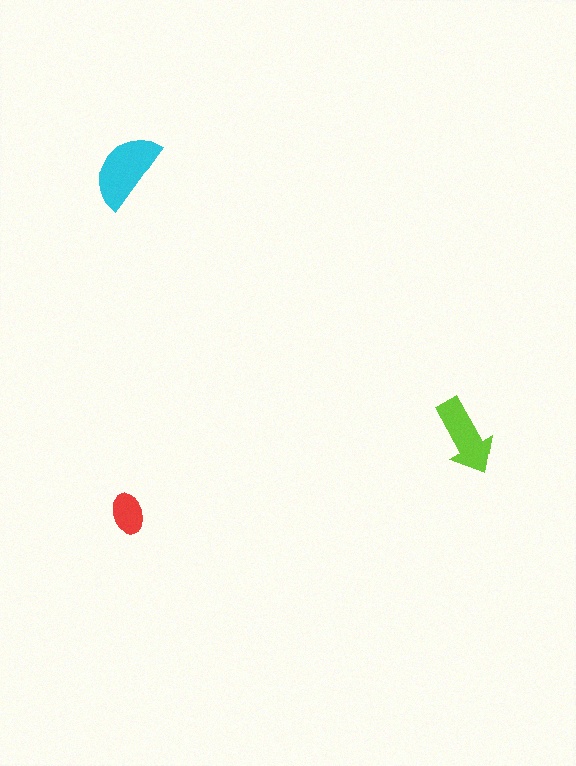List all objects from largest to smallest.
The cyan semicircle, the lime arrow, the red ellipse.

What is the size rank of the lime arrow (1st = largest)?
2nd.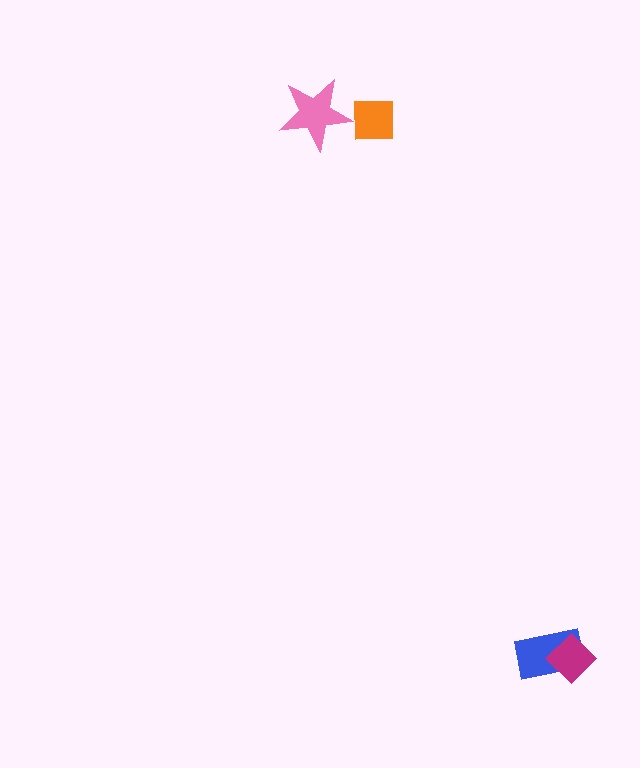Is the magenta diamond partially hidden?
No, no other shape covers it.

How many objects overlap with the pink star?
1 object overlaps with the pink star.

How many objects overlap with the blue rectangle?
1 object overlaps with the blue rectangle.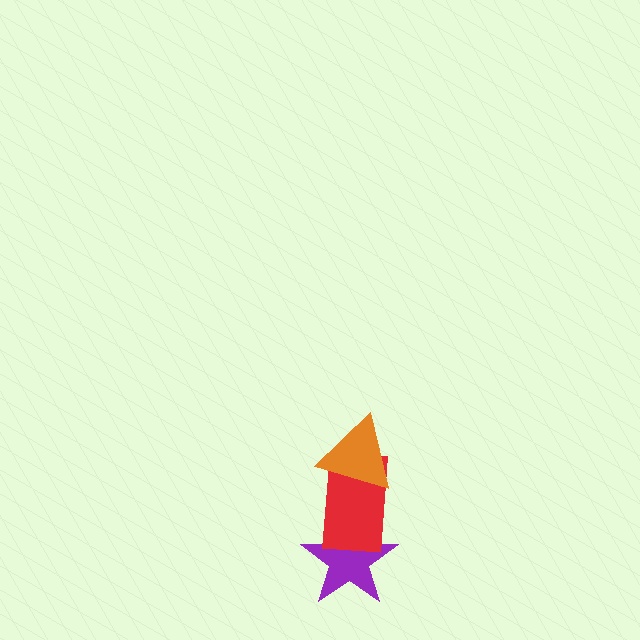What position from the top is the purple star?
The purple star is 3rd from the top.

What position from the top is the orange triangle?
The orange triangle is 1st from the top.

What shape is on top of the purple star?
The red rectangle is on top of the purple star.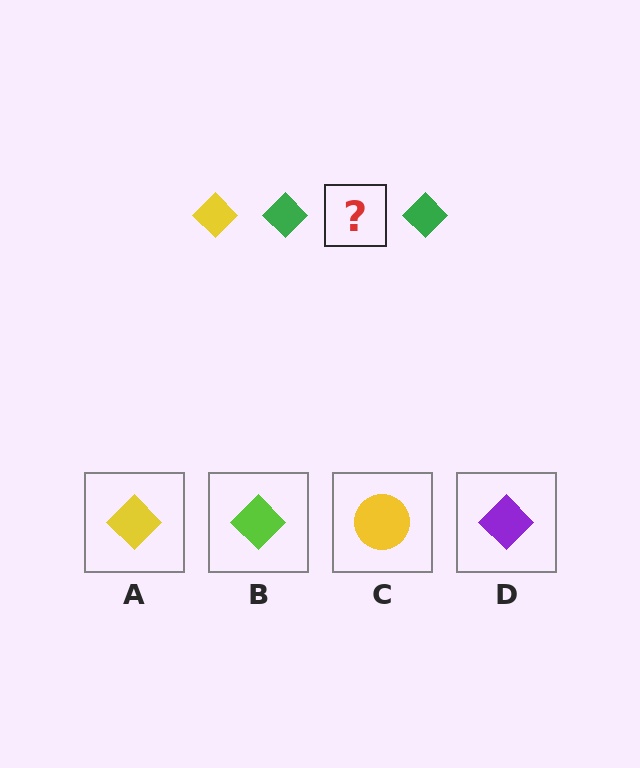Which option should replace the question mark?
Option A.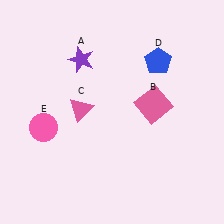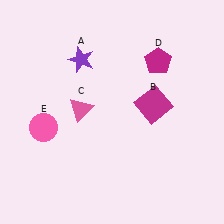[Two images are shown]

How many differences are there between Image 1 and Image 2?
There are 2 differences between the two images.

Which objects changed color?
B changed from pink to magenta. D changed from blue to magenta.